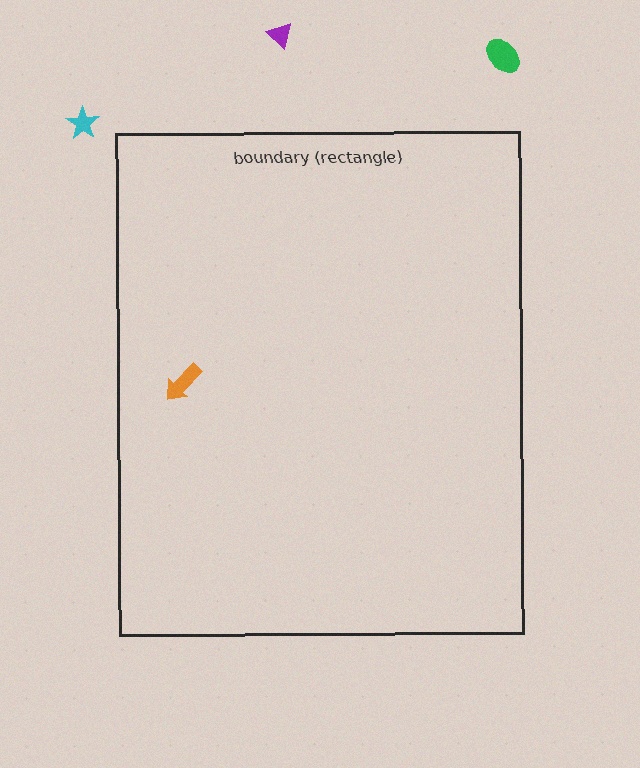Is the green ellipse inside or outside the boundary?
Outside.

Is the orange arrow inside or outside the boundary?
Inside.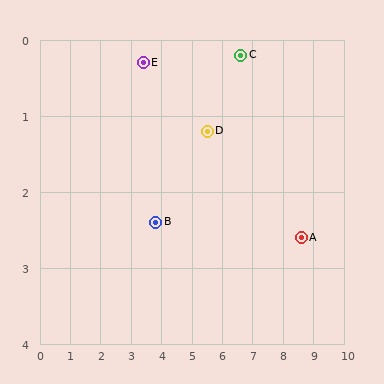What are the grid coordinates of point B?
Point B is at approximately (3.8, 2.4).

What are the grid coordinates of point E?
Point E is at approximately (3.4, 0.3).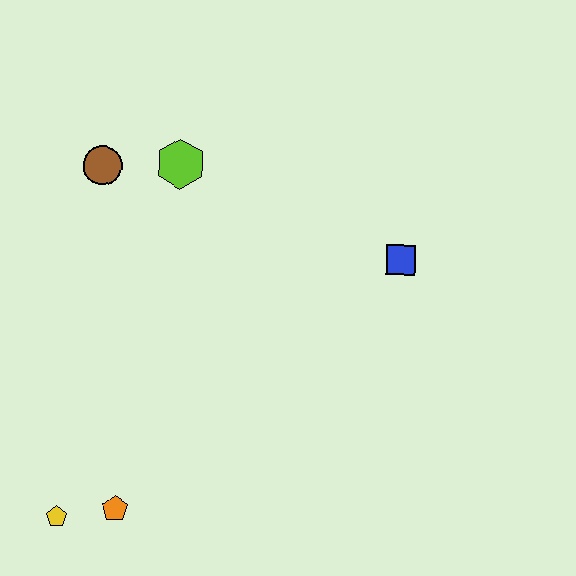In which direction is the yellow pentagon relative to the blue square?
The yellow pentagon is to the left of the blue square.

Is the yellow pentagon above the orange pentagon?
No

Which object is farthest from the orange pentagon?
The blue square is farthest from the orange pentagon.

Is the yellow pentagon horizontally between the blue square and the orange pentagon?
No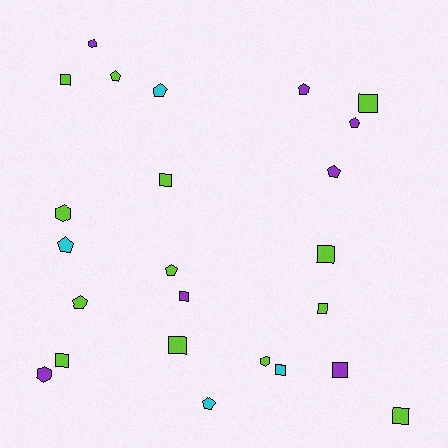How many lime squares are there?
There are 8 lime squares.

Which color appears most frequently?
Lime, with 13 objects.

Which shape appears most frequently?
Square, with 11 objects.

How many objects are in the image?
There are 24 objects.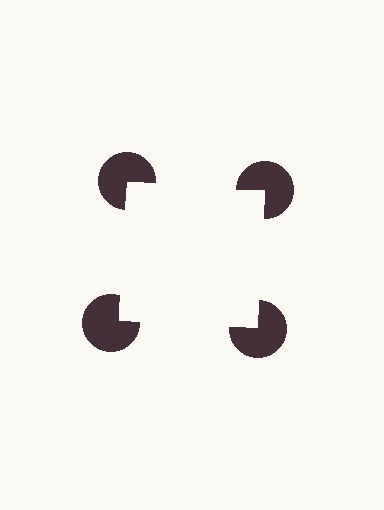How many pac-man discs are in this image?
There are 4 — one at each vertex of the illusory square.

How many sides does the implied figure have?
4 sides.